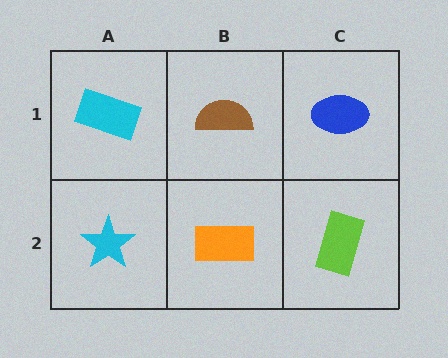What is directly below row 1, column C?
A lime rectangle.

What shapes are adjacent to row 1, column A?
A cyan star (row 2, column A), a brown semicircle (row 1, column B).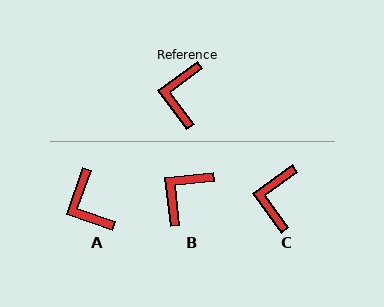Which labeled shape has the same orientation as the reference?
C.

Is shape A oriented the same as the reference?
No, it is off by about 35 degrees.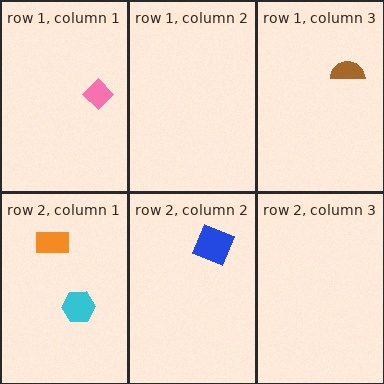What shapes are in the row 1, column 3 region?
The brown semicircle.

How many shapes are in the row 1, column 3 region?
1.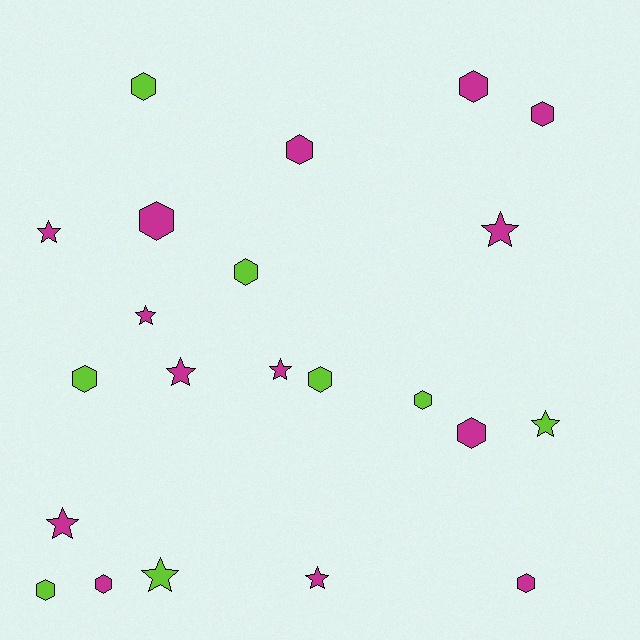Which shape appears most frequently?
Hexagon, with 13 objects.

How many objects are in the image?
There are 22 objects.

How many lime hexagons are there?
There are 6 lime hexagons.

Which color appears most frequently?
Magenta, with 14 objects.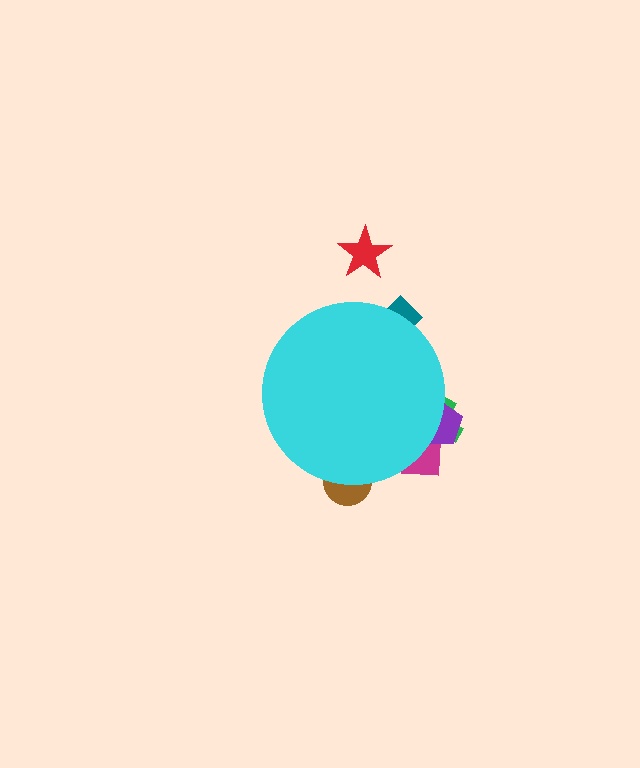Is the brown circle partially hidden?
Yes, the brown circle is partially hidden behind the cyan circle.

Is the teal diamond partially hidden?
Yes, the teal diamond is partially hidden behind the cyan circle.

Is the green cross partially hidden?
Yes, the green cross is partially hidden behind the cyan circle.